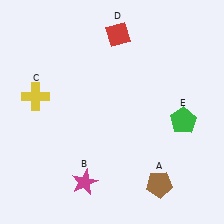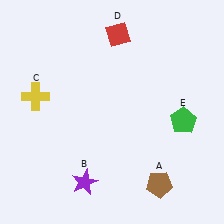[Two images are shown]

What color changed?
The star (B) changed from magenta in Image 1 to purple in Image 2.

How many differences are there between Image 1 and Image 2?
There is 1 difference between the two images.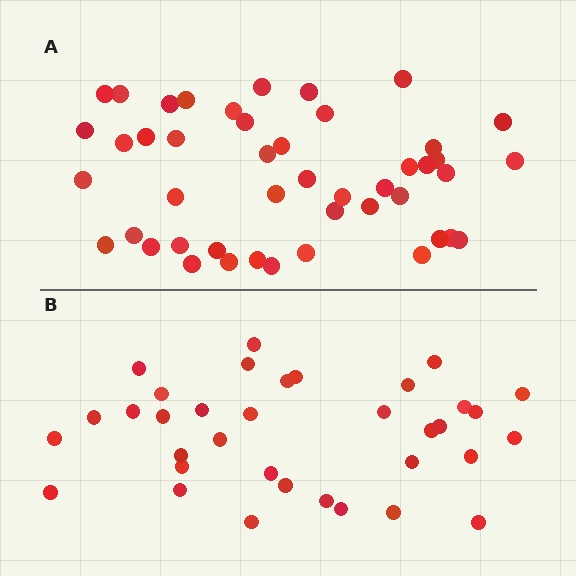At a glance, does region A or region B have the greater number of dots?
Region A (the top region) has more dots.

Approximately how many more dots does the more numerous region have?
Region A has roughly 12 or so more dots than region B.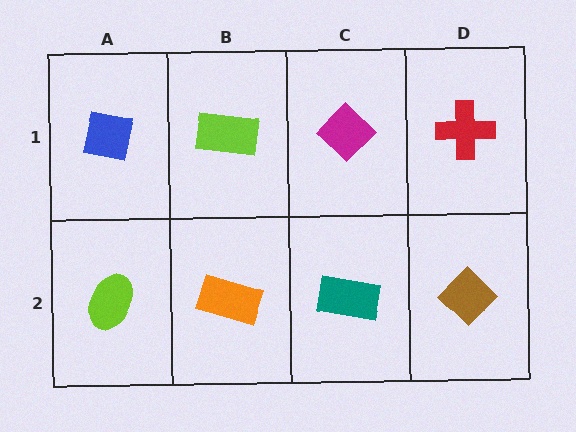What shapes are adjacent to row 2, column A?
A blue square (row 1, column A), an orange rectangle (row 2, column B).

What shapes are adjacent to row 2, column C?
A magenta diamond (row 1, column C), an orange rectangle (row 2, column B), a brown diamond (row 2, column D).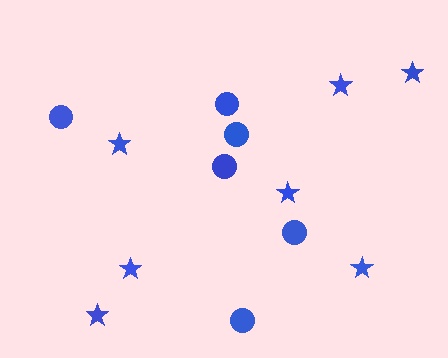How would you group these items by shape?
There are 2 groups: one group of stars (7) and one group of circles (6).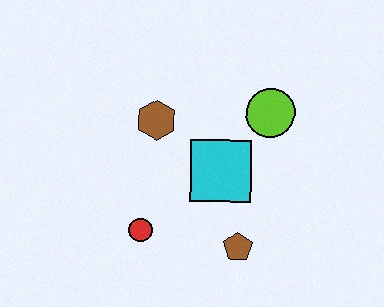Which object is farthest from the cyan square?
The red circle is farthest from the cyan square.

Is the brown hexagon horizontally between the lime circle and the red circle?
Yes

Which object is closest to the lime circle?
The cyan square is closest to the lime circle.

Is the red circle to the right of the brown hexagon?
No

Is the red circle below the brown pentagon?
No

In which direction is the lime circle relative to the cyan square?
The lime circle is above the cyan square.